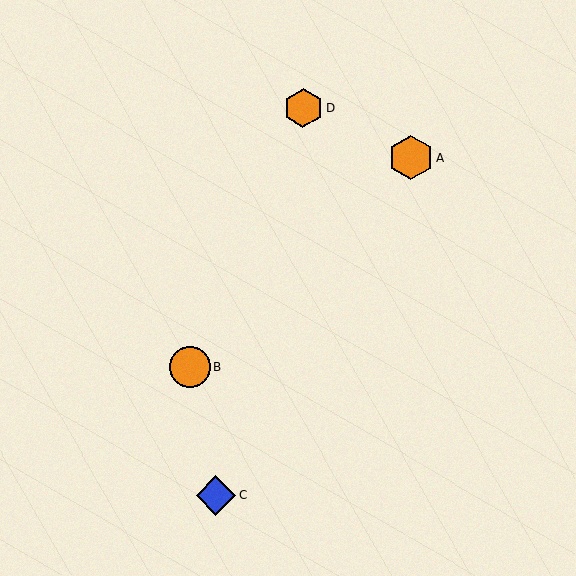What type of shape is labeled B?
Shape B is an orange circle.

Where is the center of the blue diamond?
The center of the blue diamond is at (216, 495).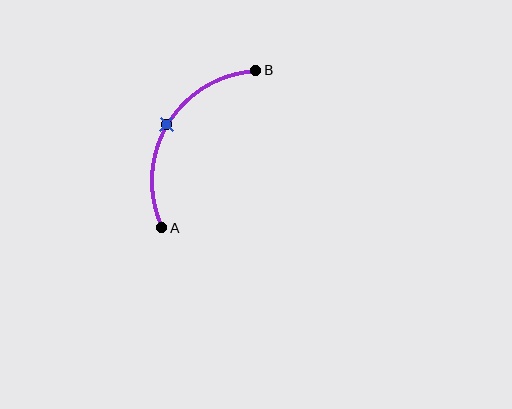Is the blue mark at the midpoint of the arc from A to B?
Yes. The blue mark lies on the arc at equal arc-length from both A and B — it is the arc midpoint.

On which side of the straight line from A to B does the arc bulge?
The arc bulges to the left of the straight line connecting A and B.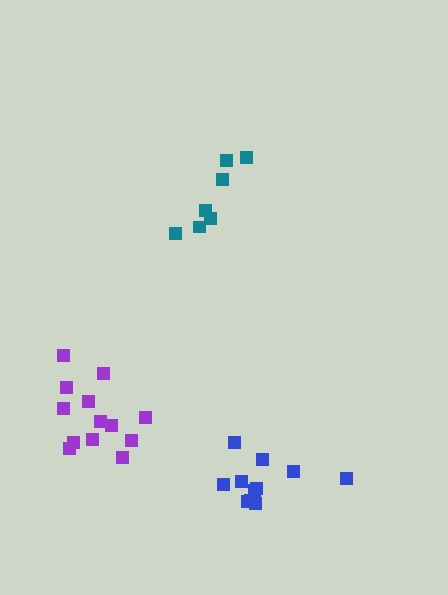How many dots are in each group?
Group 1: 7 dots, Group 2: 13 dots, Group 3: 11 dots (31 total).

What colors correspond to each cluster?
The clusters are colored: teal, purple, blue.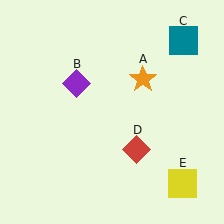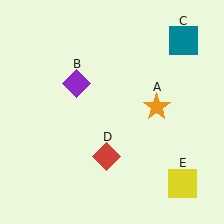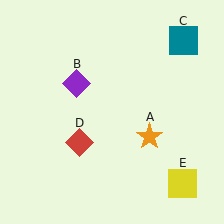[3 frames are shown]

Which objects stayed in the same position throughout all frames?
Purple diamond (object B) and teal square (object C) and yellow square (object E) remained stationary.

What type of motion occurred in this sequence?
The orange star (object A), red diamond (object D) rotated clockwise around the center of the scene.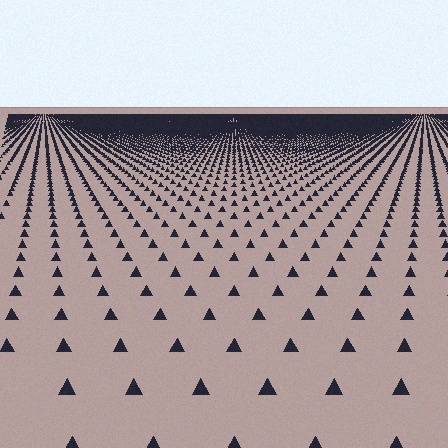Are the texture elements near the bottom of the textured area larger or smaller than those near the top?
Larger. Near the bottom, elements are closer to the viewer and appear at a bigger on-screen size.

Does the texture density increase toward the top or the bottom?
Density increases toward the top.